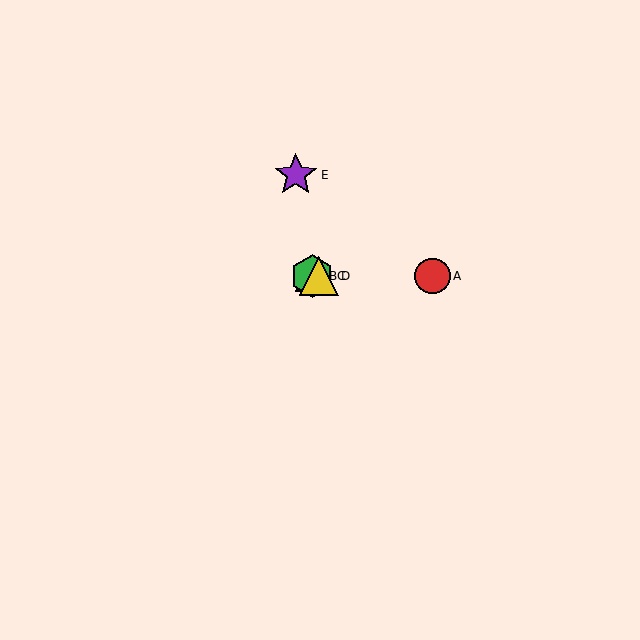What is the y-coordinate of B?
Object B is at y≈276.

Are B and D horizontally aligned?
Yes, both are at y≈276.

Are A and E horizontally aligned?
No, A is at y≈276 and E is at y≈175.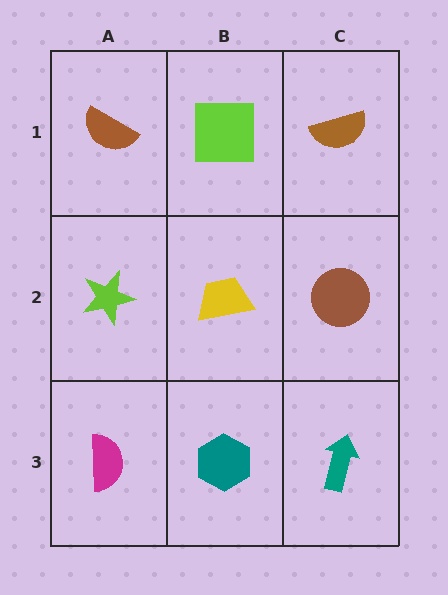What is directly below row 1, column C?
A brown circle.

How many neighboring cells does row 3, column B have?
3.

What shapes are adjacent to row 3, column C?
A brown circle (row 2, column C), a teal hexagon (row 3, column B).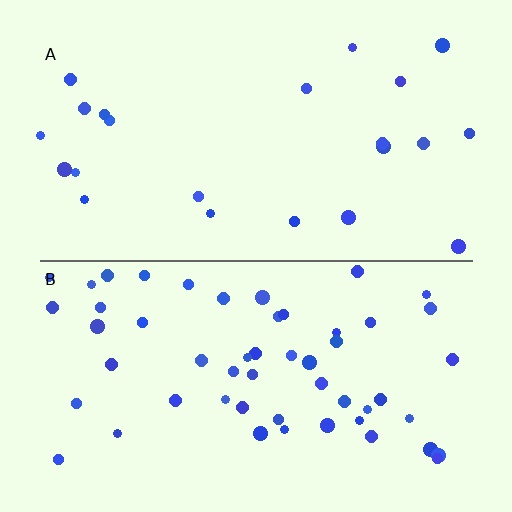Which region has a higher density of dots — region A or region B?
B (the bottom).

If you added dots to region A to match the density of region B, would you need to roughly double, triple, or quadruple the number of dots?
Approximately double.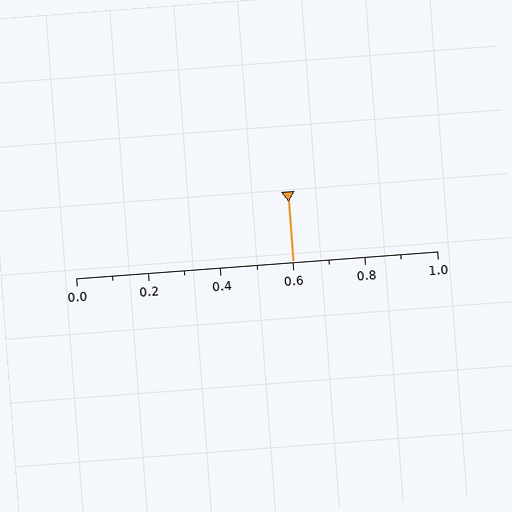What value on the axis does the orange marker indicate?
The marker indicates approximately 0.6.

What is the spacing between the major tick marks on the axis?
The major ticks are spaced 0.2 apart.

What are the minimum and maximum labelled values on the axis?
The axis runs from 0.0 to 1.0.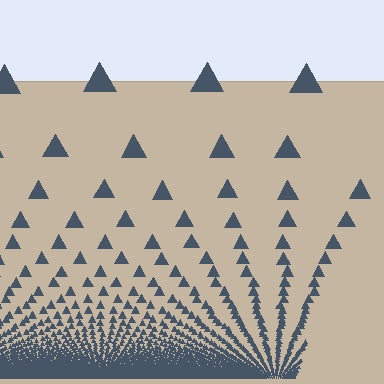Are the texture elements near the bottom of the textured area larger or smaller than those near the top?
Smaller. The gradient is inverted — elements near the bottom are smaller and denser.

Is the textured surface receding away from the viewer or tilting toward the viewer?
The surface appears to tilt toward the viewer. Texture elements get larger and sparser toward the top.